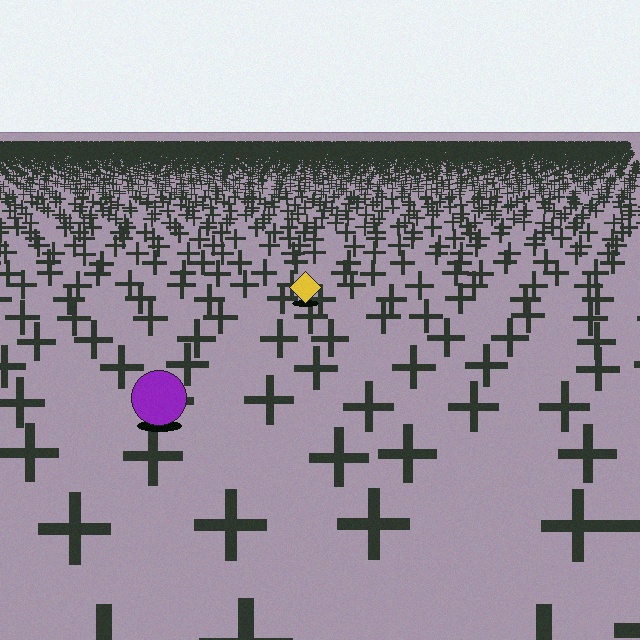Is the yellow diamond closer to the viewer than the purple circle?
No. The purple circle is closer — you can tell from the texture gradient: the ground texture is coarser near it.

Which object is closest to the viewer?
The purple circle is closest. The texture marks near it are larger and more spread out.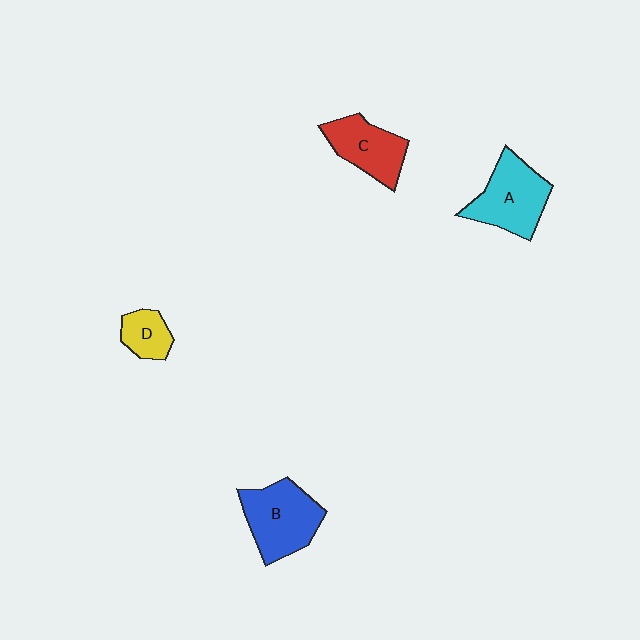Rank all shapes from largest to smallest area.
From largest to smallest: B (blue), A (cyan), C (red), D (yellow).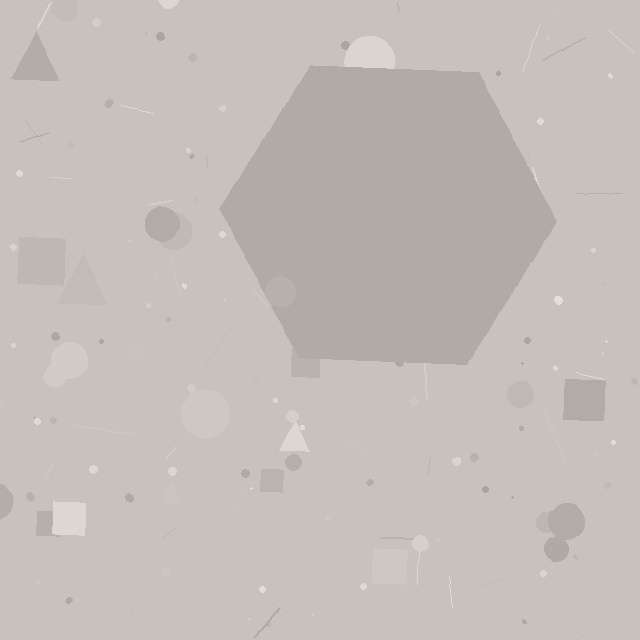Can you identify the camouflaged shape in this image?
The camouflaged shape is a hexagon.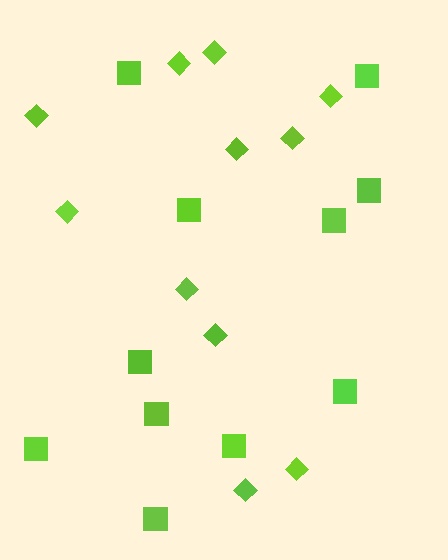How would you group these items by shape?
There are 2 groups: one group of diamonds (11) and one group of squares (11).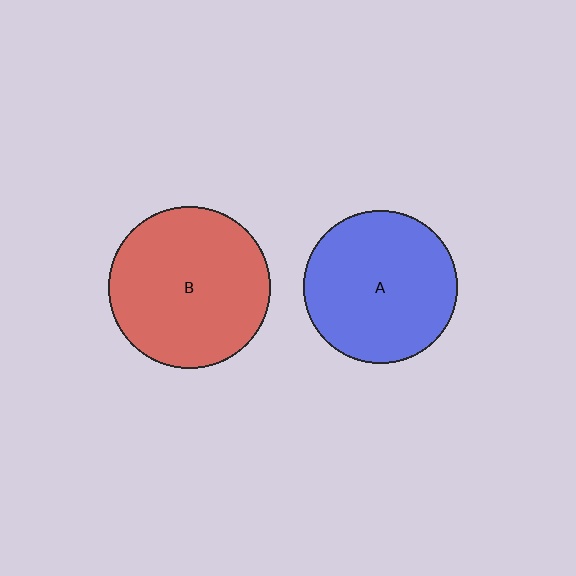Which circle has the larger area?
Circle B (red).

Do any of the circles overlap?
No, none of the circles overlap.